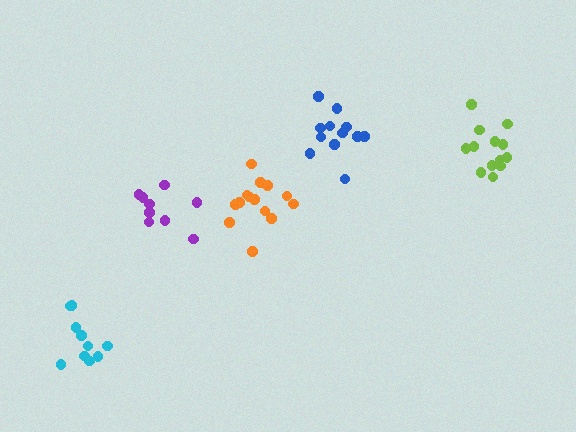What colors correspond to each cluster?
The clusters are colored: blue, purple, orange, lime, cyan.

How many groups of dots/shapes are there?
There are 5 groups.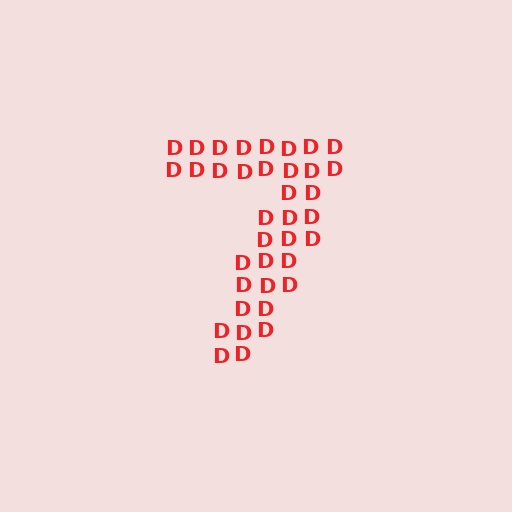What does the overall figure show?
The overall figure shows the digit 7.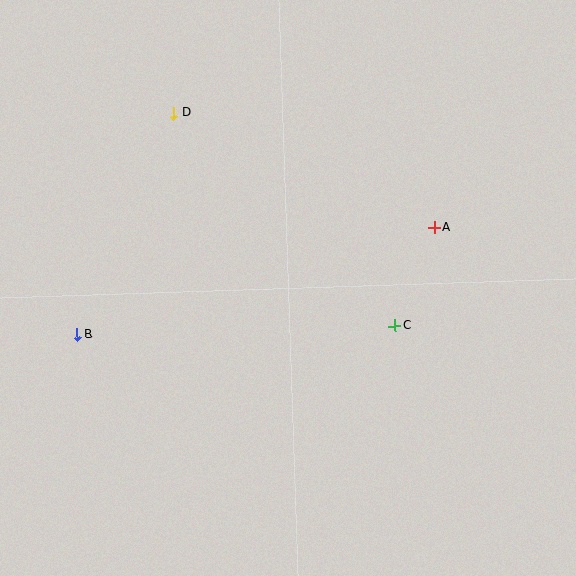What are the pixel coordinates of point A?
Point A is at (434, 227).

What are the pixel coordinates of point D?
Point D is at (174, 113).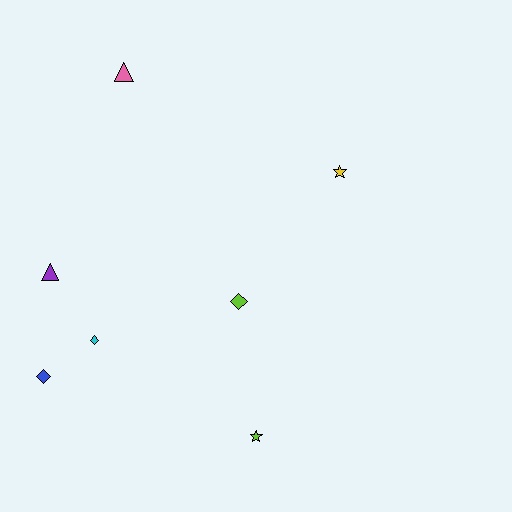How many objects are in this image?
There are 7 objects.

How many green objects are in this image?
There are no green objects.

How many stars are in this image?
There are 2 stars.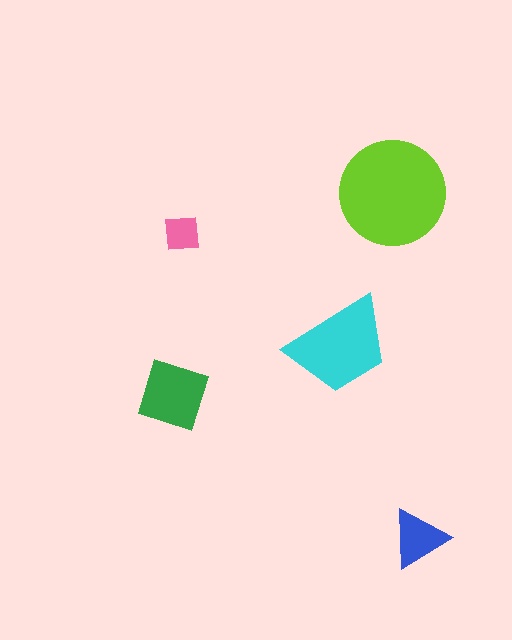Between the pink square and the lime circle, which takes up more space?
The lime circle.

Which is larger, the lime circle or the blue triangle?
The lime circle.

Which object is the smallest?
The pink square.